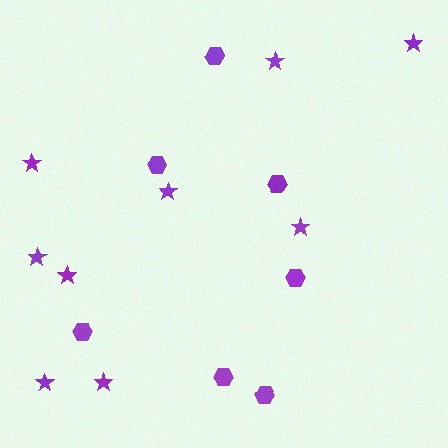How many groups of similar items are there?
There are 2 groups: one group of stars (9) and one group of hexagons (7).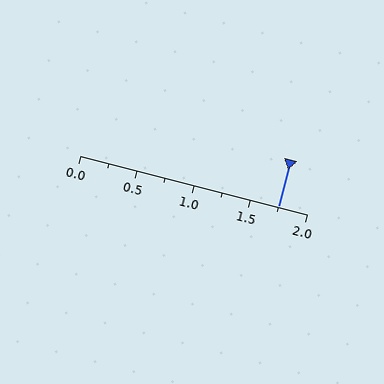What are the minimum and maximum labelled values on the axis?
The axis runs from 0.0 to 2.0.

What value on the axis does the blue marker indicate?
The marker indicates approximately 1.75.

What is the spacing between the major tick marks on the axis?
The major ticks are spaced 0.5 apart.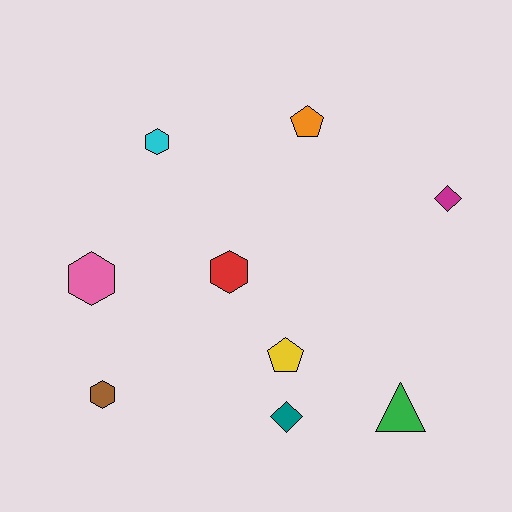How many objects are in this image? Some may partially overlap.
There are 9 objects.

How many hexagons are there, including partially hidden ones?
There are 4 hexagons.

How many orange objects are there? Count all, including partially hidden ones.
There is 1 orange object.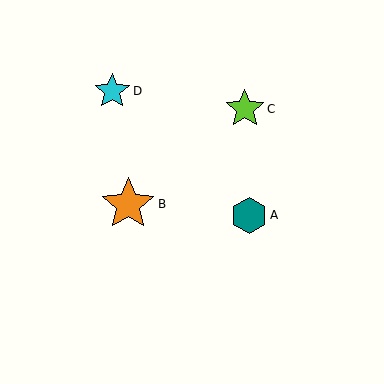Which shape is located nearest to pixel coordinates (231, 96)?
The lime star (labeled C) at (245, 109) is nearest to that location.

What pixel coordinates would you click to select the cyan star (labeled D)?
Click at (112, 91) to select the cyan star D.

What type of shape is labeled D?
Shape D is a cyan star.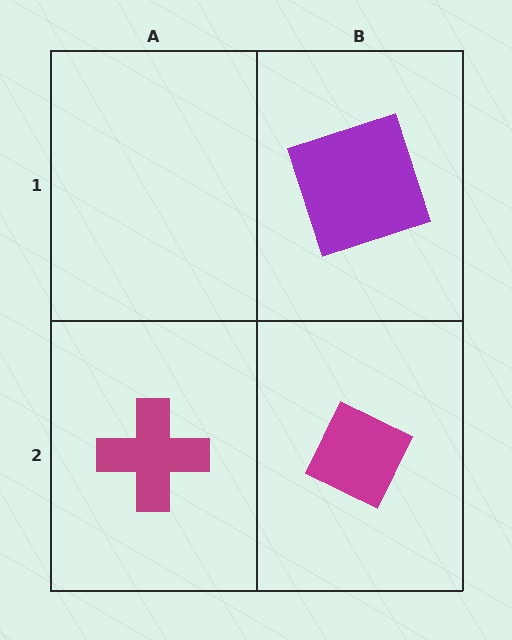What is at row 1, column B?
A purple square.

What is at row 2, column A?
A magenta cross.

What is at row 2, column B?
A magenta diamond.